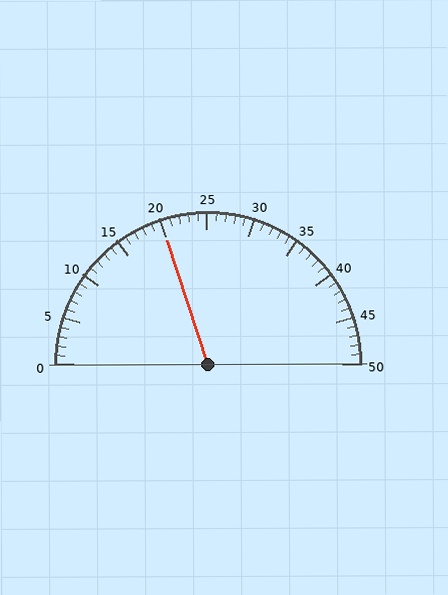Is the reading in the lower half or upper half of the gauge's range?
The reading is in the lower half of the range (0 to 50).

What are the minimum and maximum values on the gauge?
The gauge ranges from 0 to 50.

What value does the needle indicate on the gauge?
The needle indicates approximately 20.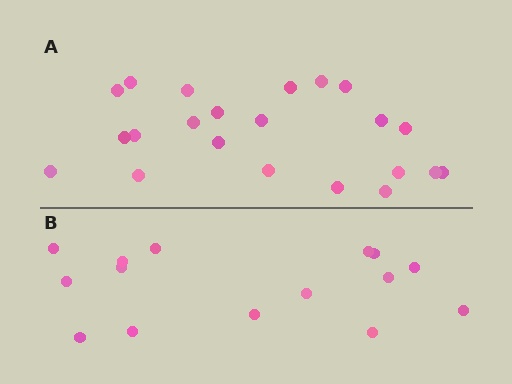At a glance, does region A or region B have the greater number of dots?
Region A (the top region) has more dots.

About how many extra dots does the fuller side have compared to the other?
Region A has roughly 8 or so more dots than region B.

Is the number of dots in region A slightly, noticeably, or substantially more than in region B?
Region A has substantially more. The ratio is roughly 1.5 to 1.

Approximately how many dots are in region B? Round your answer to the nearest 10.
About 20 dots. (The exact count is 15, which rounds to 20.)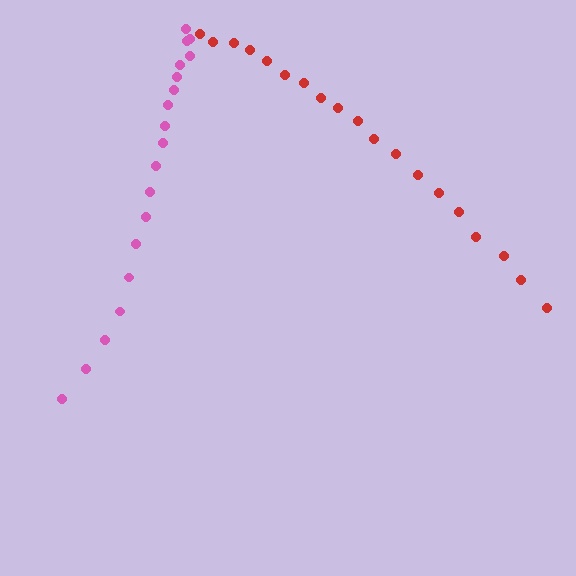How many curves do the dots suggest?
There are 2 distinct paths.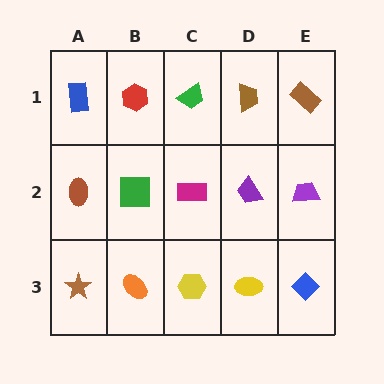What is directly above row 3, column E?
A purple trapezoid.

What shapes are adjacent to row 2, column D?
A brown trapezoid (row 1, column D), a yellow ellipse (row 3, column D), a magenta rectangle (row 2, column C), a purple trapezoid (row 2, column E).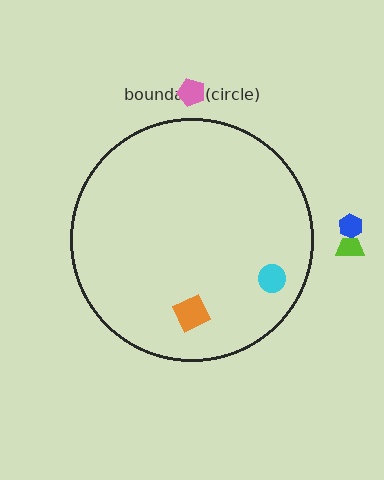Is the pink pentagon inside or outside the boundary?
Outside.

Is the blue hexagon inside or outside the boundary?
Outside.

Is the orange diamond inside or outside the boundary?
Inside.